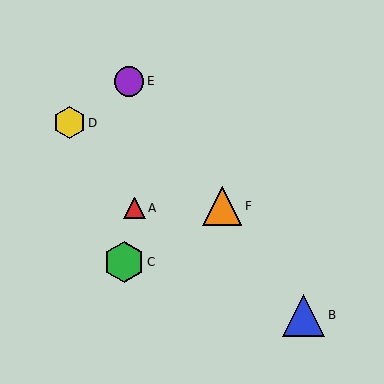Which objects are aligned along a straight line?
Objects B, E, F are aligned along a straight line.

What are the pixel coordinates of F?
Object F is at (222, 206).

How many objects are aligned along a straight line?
3 objects (B, E, F) are aligned along a straight line.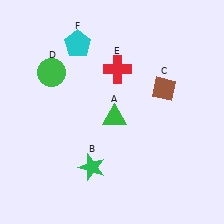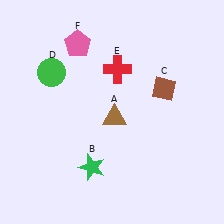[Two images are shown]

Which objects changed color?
A changed from green to brown. F changed from cyan to pink.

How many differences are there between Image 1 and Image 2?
There are 2 differences between the two images.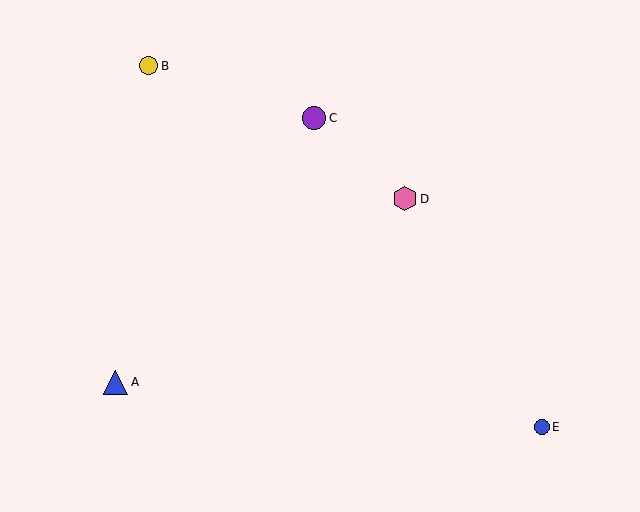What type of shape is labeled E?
Shape E is a blue circle.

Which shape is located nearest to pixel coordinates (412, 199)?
The pink hexagon (labeled D) at (405, 199) is nearest to that location.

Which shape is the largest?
The blue triangle (labeled A) is the largest.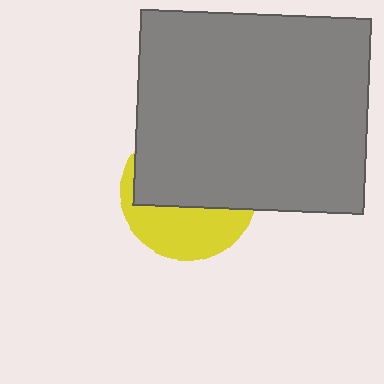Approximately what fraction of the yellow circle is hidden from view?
Roughly 60% of the yellow circle is hidden behind the gray rectangle.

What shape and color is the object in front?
The object in front is a gray rectangle.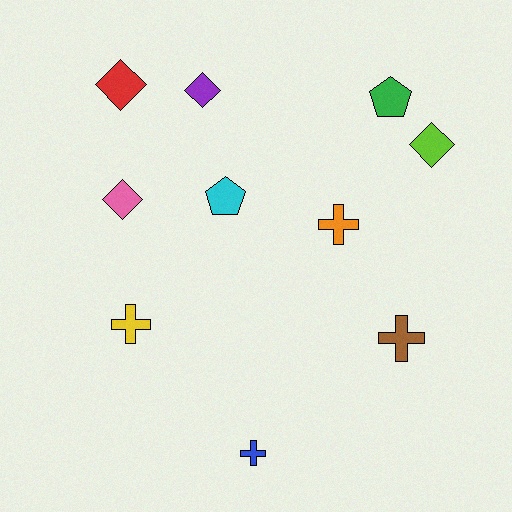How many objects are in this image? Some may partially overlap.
There are 10 objects.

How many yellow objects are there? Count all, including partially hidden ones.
There is 1 yellow object.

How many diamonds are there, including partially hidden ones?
There are 4 diamonds.